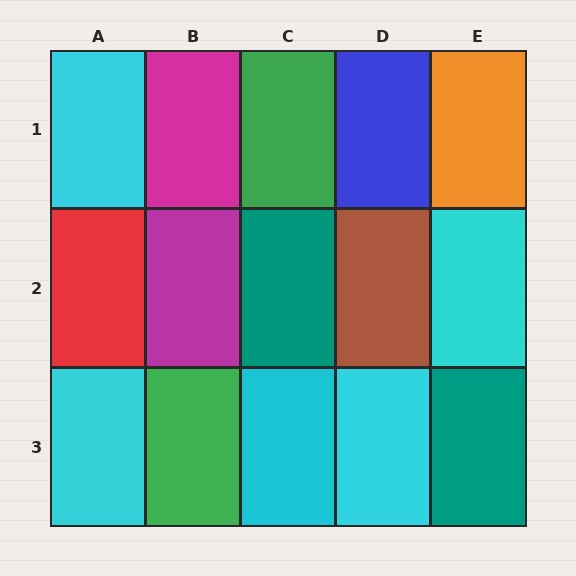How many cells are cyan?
5 cells are cyan.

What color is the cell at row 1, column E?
Orange.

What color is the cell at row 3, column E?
Teal.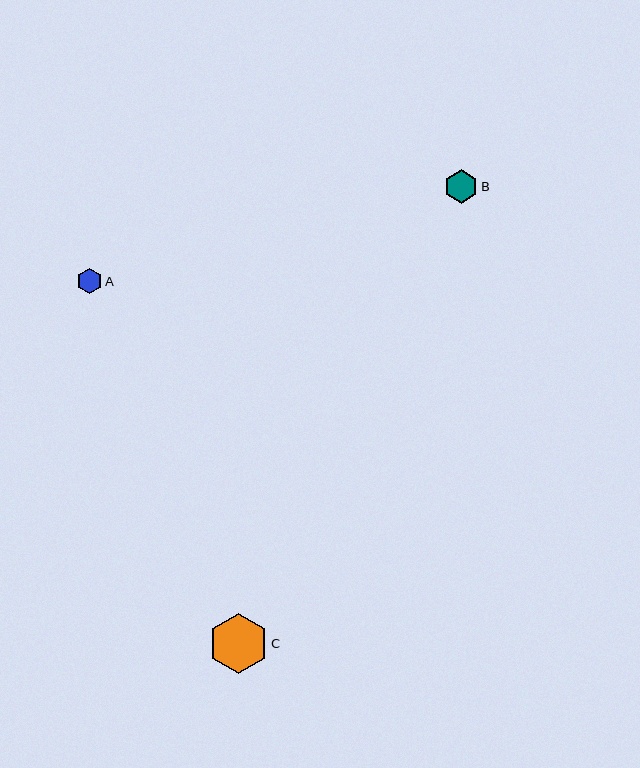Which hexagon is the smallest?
Hexagon A is the smallest with a size of approximately 25 pixels.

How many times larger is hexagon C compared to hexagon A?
Hexagon C is approximately 2.4 times the size of hexagon A.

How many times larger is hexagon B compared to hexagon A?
Hexagon B is approximately 1.3 times the size of hexagon A.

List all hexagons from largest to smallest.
From largest to smallest: C, B, A.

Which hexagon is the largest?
Hexagon C is the largest with a size of approximately 60 pixels.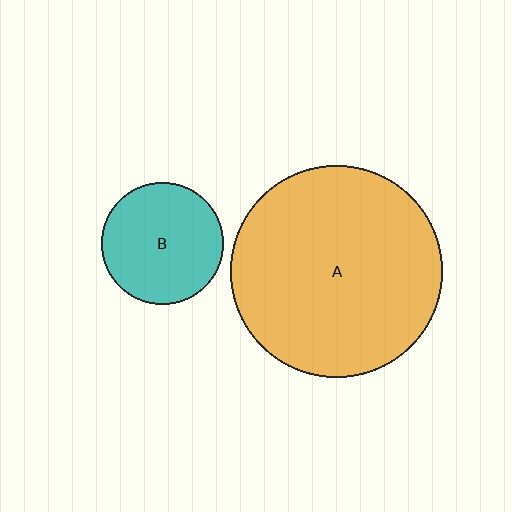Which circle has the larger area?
Circle A (orange).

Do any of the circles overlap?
No, none of the circles overlap.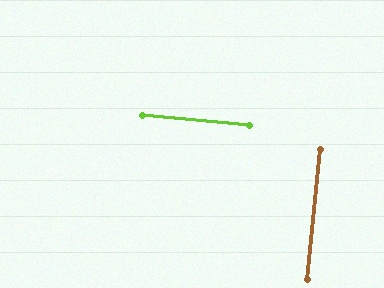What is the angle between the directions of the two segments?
Approximately 89 degrees.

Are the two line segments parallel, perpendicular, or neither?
Perpendicular — they meet at approximately 89°.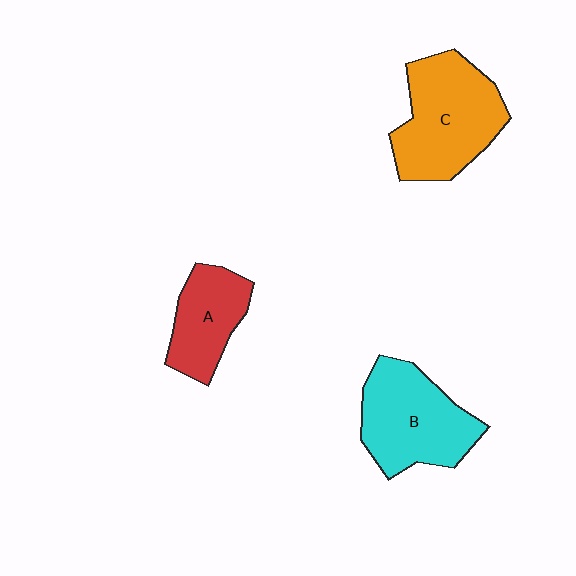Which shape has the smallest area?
Shape A (red).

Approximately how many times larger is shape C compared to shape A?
Approximately 1.6 times.